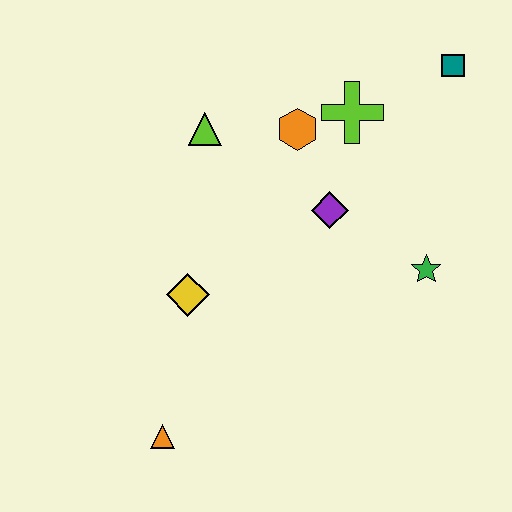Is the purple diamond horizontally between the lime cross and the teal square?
No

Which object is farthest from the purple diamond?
The orange triangle is farthest from the purple diamond.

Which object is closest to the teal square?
The lime cross is closest to the teal square.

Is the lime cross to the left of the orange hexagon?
No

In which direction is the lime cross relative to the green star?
The lime cross is above the green star.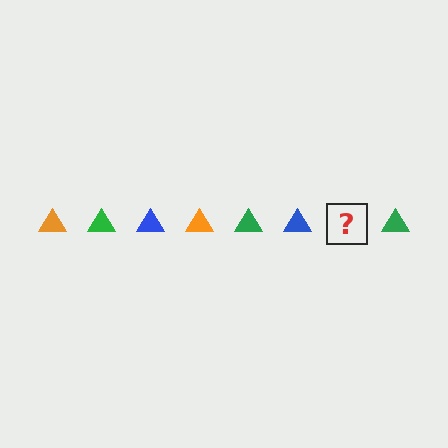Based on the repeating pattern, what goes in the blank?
The blank should be an orange triangle.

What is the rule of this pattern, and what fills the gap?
The rule is that the pattern cycles through orange, green, blue triangles. The gap should be filled with an orange triangle.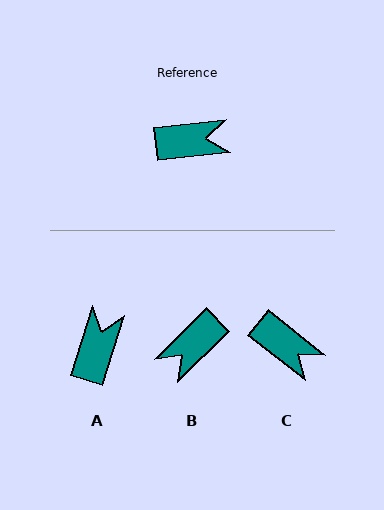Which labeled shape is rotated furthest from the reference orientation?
B, about 142 degrees away.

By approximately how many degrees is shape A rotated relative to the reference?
Approximately 66 degrees counter-clockwise.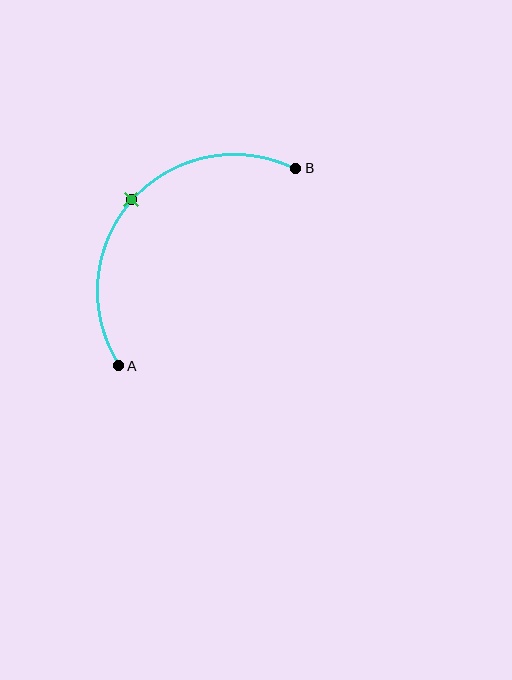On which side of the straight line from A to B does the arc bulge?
The arc bulges above and to the left of the straight line connecting A and B.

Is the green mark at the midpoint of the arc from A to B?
Yes. The green mark lies on the arc at equal arc-length from both A and B — it is the arc midpoint.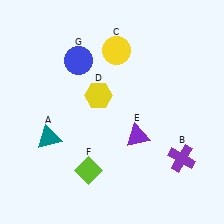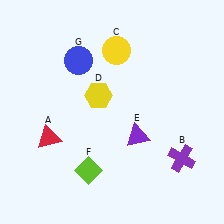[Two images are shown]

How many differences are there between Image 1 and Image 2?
There is 1 difference between the two images.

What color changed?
The triangle (A) changed from teal in Image 1 to red in Image 2.